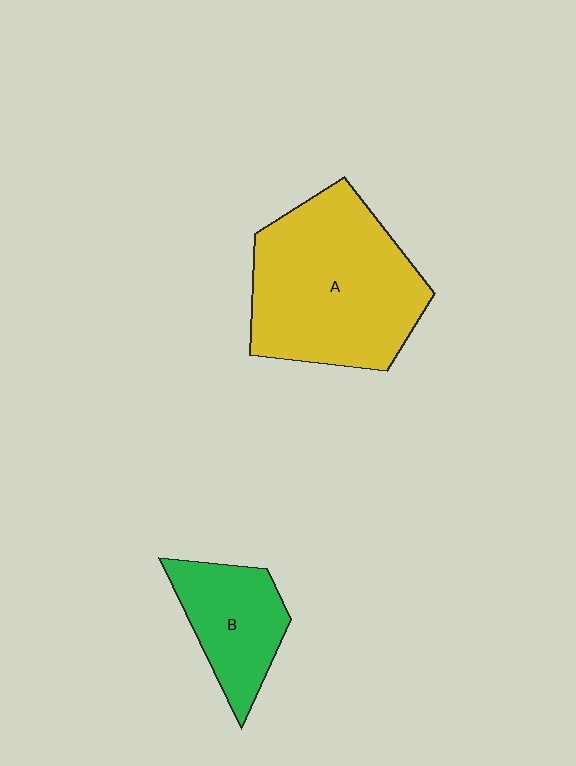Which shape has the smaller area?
Shape B (green).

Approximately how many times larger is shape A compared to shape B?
Approximately 2.2 times.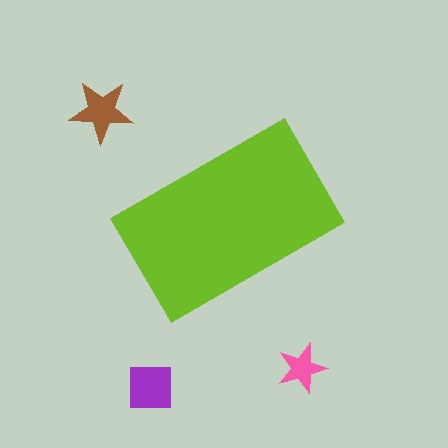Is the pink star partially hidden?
No, the pink star is fully visible.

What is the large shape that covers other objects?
A lime rectangle.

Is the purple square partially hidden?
No, the purple square is fully visible.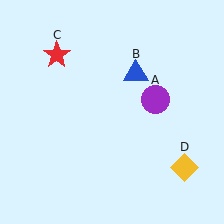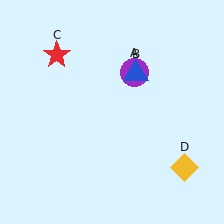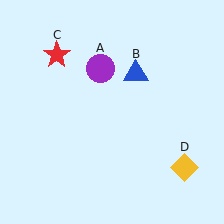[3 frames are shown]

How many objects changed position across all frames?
1 object changed position: purple circle (object A).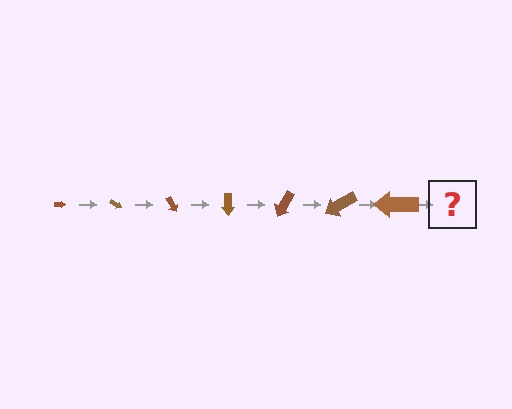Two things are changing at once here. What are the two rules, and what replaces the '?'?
The two rules are that the arrow grows larger each step and it rotates 30 degrees each step. The '?' should be an arrow, larger than the previous one and rotated 210 degrees from the start.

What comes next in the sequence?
The next element should be an arrow, larger than the previous one and rotated 210 degrees from the start.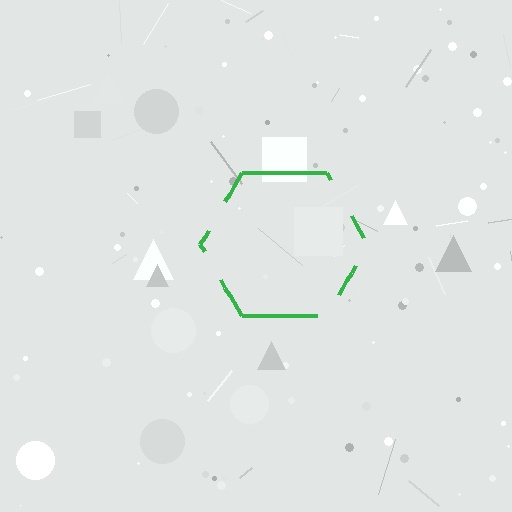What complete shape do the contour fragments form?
The contour fragments form a hexagon.